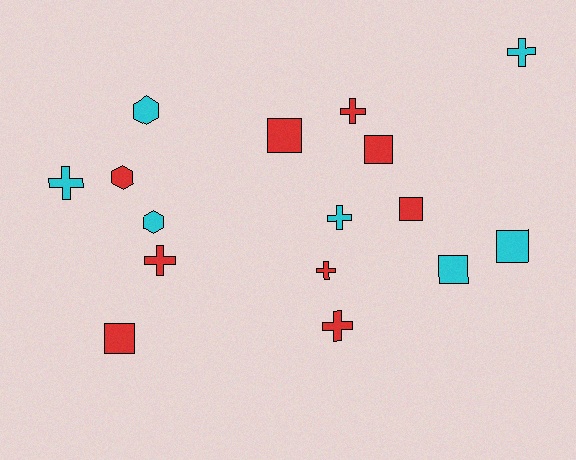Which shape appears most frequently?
Cross, with 7 objects.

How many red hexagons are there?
There is 1 red hexagon.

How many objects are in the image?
There are 16 objects.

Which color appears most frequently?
Red, with 9 objects.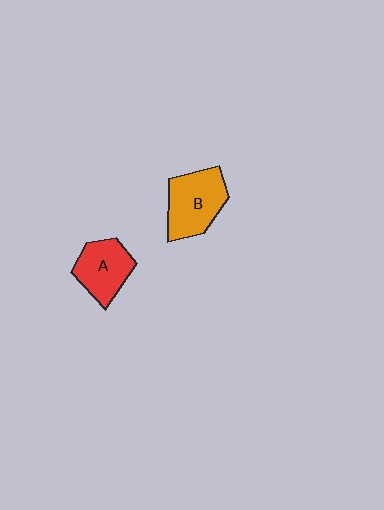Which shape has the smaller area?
Shape A (red).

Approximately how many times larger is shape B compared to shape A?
Approximately 1.2 times.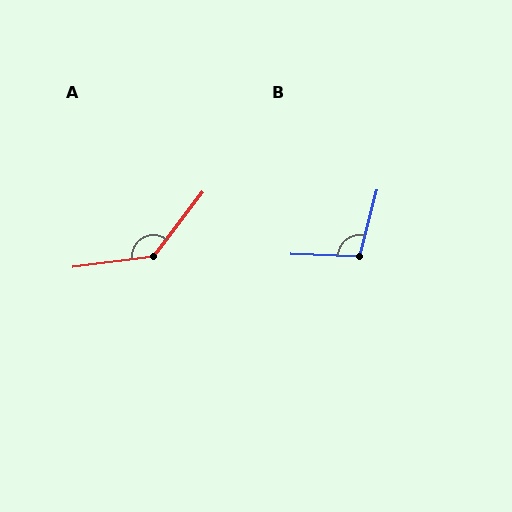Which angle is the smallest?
B, at approximately 103 degrees.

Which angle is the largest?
A, at approximately 135 degrees.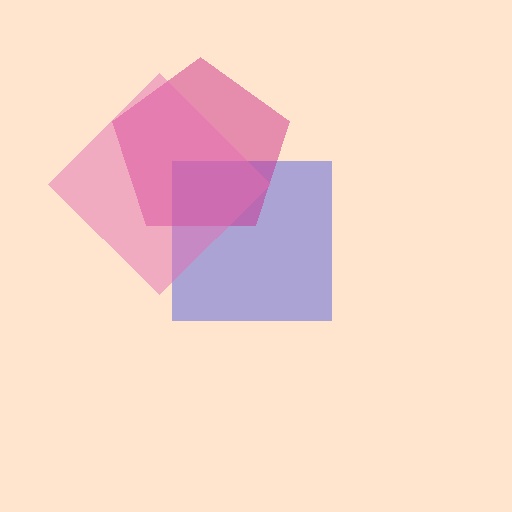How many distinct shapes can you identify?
There are 3 distinct shapes: a blue square, a magenta pentagon, a pink diamond.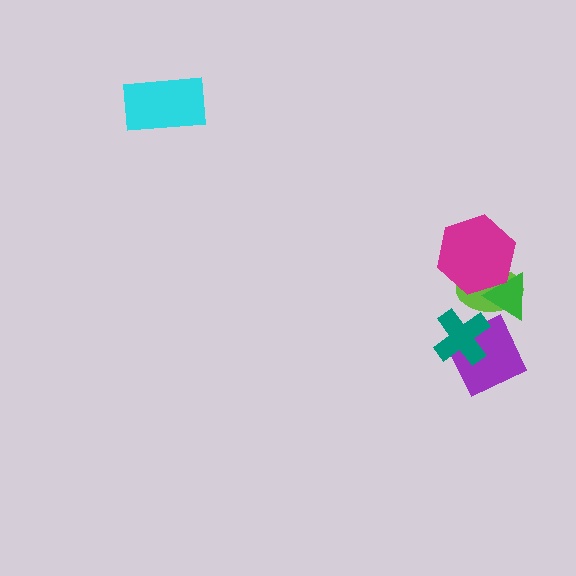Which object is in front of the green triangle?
The magenta hexagon is in front of the green triangle.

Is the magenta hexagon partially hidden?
No, no other shape covers it.